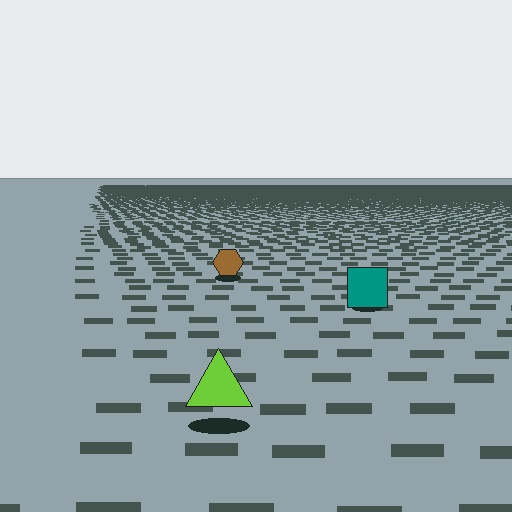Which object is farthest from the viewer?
The brown hexagon is farthest from the viewer. It appears smaller and the ground texture around it is denser.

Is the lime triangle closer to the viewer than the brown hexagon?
Yes. The lime triangle is closer — you can tell from the texture gradient: the ground texture is coarser near it.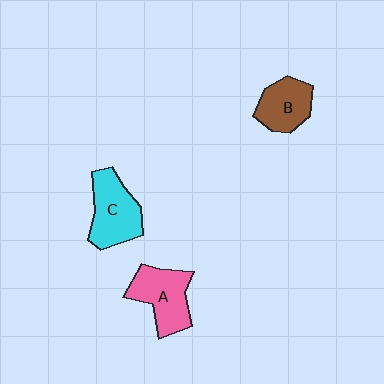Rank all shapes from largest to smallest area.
From largest to smallest: C (cyan), A (pink), B (brown).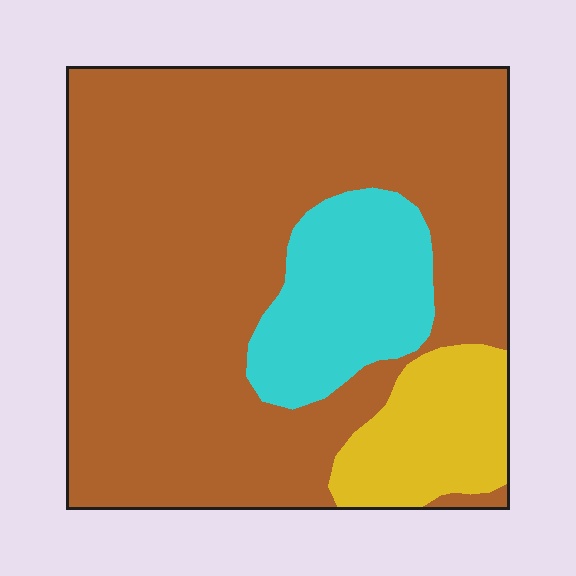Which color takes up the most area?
Brown, at roughly 75%.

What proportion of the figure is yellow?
Yellow takes up about one tenth (1/10) of the figure.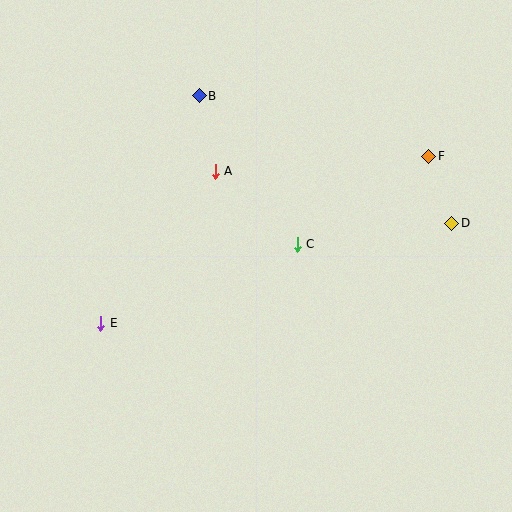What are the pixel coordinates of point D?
Point D is at (452, 223).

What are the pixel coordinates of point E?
Point E is at (101, 323).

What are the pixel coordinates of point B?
Point B is at (199, 96).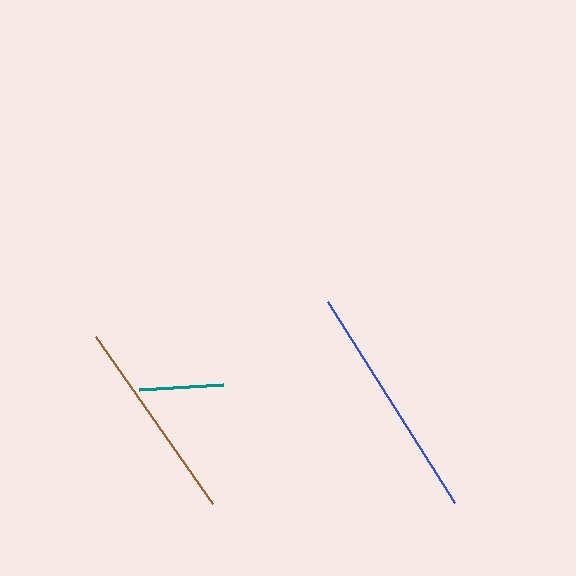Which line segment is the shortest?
The teal line is the shortest at approximately 84 pixels.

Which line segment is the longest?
The blue line is the longest at approximately 238 pixels.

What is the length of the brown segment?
The brown segment is approximately 204 pixels long.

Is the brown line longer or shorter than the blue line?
The blue line is longer than the brown line.